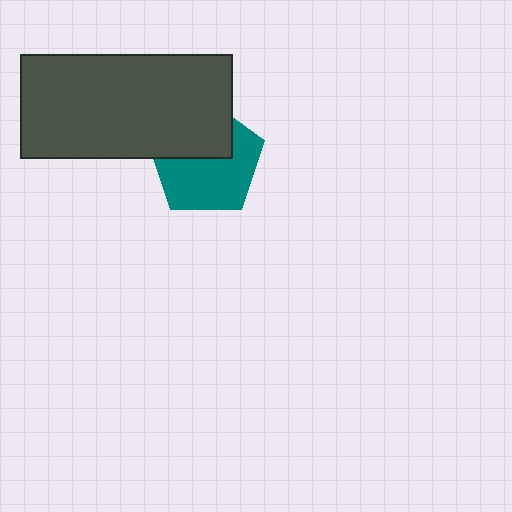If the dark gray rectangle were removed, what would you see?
You would see the complete teal pentagon.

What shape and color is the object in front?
The object in front is a dark gray rectangle.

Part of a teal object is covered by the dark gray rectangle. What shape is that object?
It is a pentagon.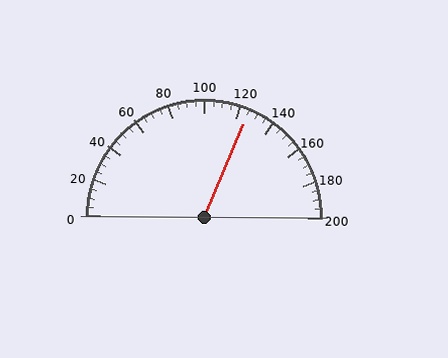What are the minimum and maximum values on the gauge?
The gauge ranges from 0 to 200.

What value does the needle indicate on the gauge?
The needle indicates approximately 125.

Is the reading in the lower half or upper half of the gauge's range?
The reading is in the upper half of the range (0 to 200).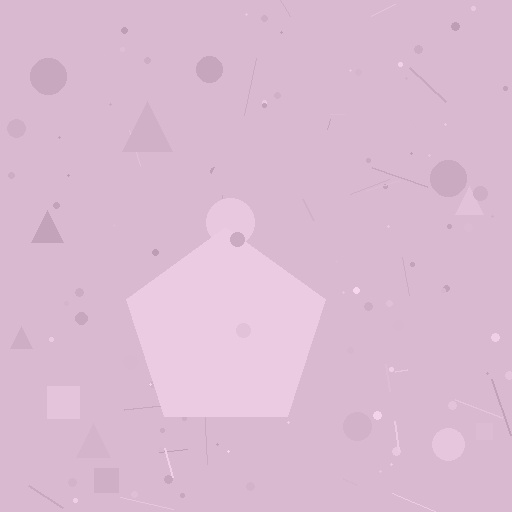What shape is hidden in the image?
A pentagon is hidden in the image.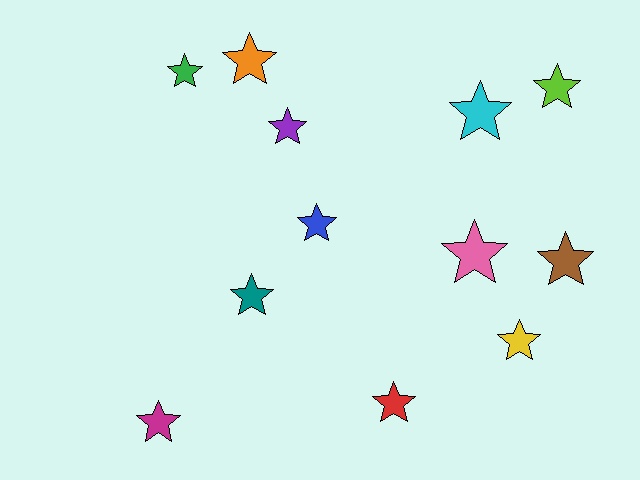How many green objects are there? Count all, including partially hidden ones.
There is 1 green object.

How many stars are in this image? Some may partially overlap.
There are 12 stars.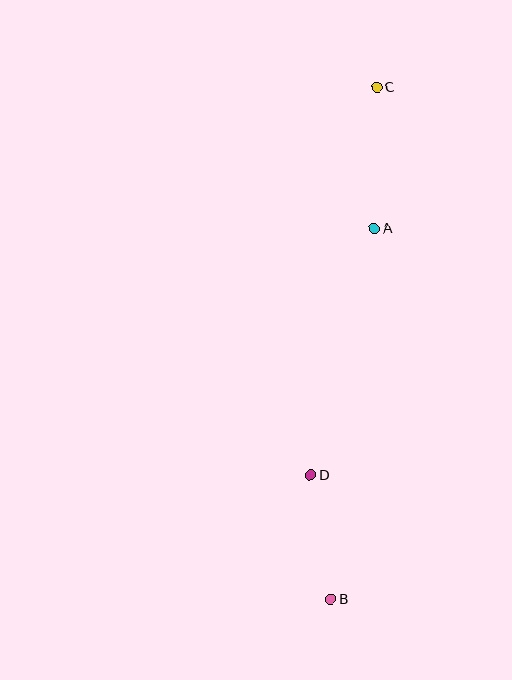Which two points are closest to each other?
Points B and D are closest to each other.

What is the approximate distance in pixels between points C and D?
The distance between C and D is approximately 393 pixels.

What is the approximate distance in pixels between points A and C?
The distance between A and C is approximately 141 pixels.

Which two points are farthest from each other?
Points B and C are farthest from each other.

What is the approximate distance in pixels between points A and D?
The distance between A and D is approximately 255 pixels.